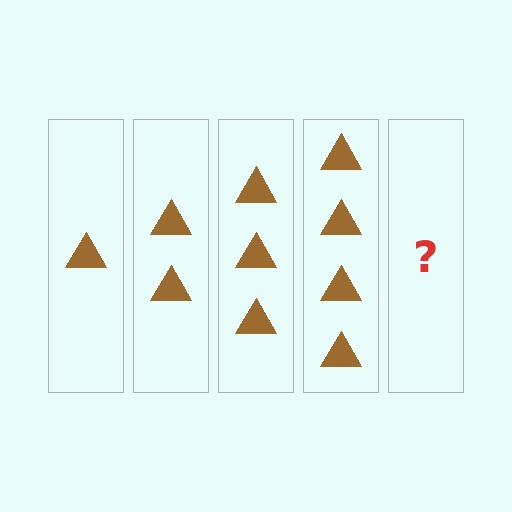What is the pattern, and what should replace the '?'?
The pattern is that each step adds one more triangle. The '?' should be 5 triangles.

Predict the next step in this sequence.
The next step is 5 triangles.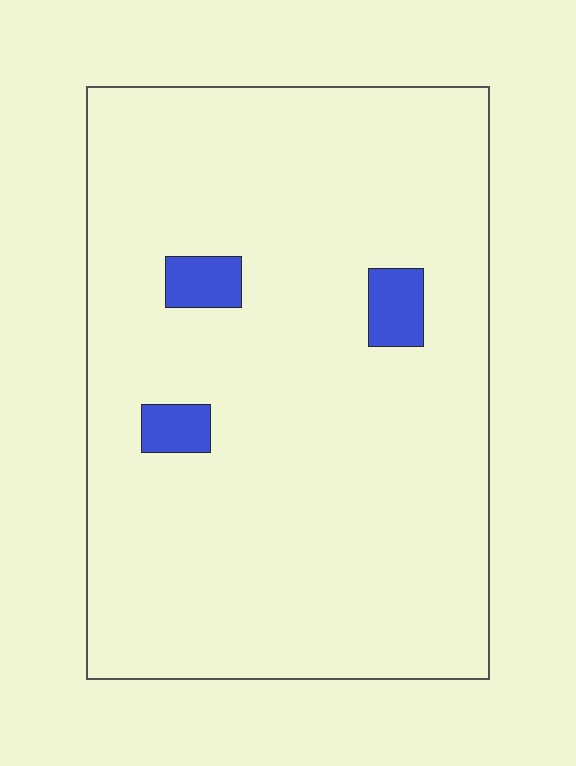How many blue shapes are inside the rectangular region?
3.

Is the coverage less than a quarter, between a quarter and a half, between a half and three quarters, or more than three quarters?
Less than a quarter.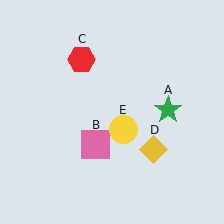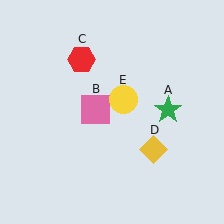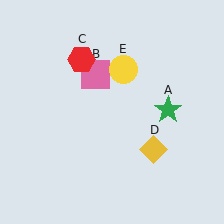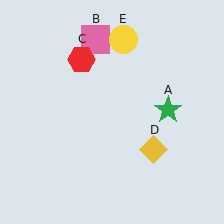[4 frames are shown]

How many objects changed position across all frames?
2 objects changed position: pink square (object B), yellow circle (object E).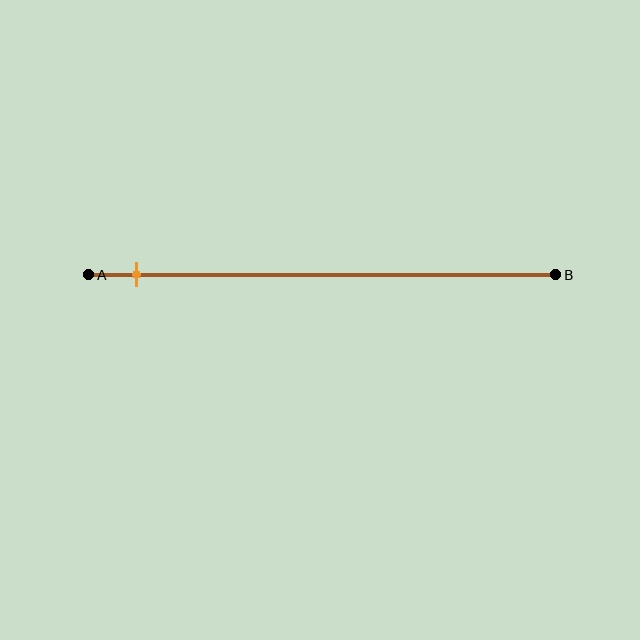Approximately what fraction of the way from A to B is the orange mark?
The orange mark is approximately 10% of the way from A to B.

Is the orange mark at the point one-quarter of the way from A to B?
No, the mark is at about 10% from A, not at the 25% one-quarter point.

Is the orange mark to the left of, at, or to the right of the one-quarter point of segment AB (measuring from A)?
The orange mark is to the left of the one-quarter point of segment AB.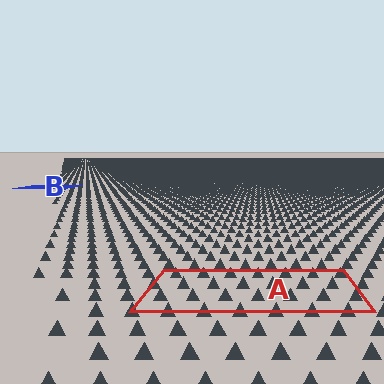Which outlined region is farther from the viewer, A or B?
Region B is farther from the viewer — the texture elements inside it appear smaller and more densely packed.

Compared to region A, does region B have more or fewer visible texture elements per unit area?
Region B has more texture elements per unit area — they are packed more densely because it is farther away.